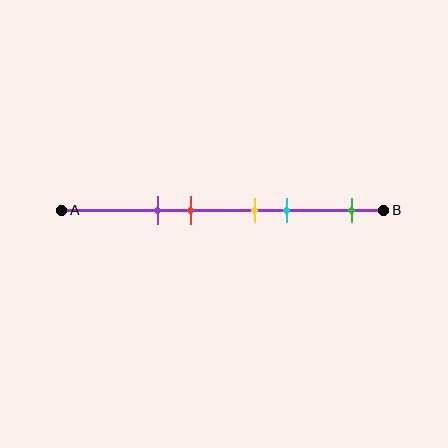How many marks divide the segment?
There are 5 marks dividing the segment.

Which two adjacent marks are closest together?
The yellow and cyan marks are the closest adjacent pair.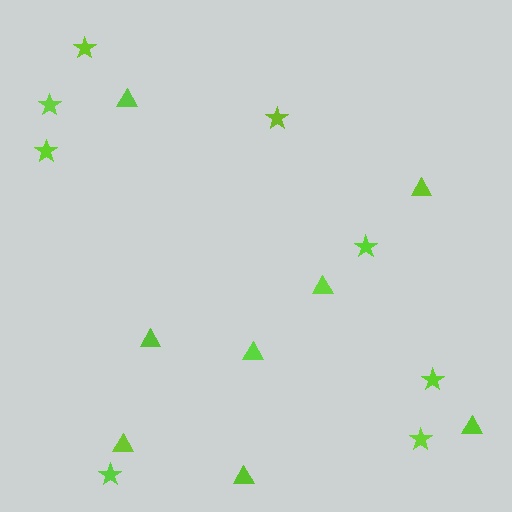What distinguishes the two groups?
There are 2 groups: one group of stars (8) and one group of triangles (8).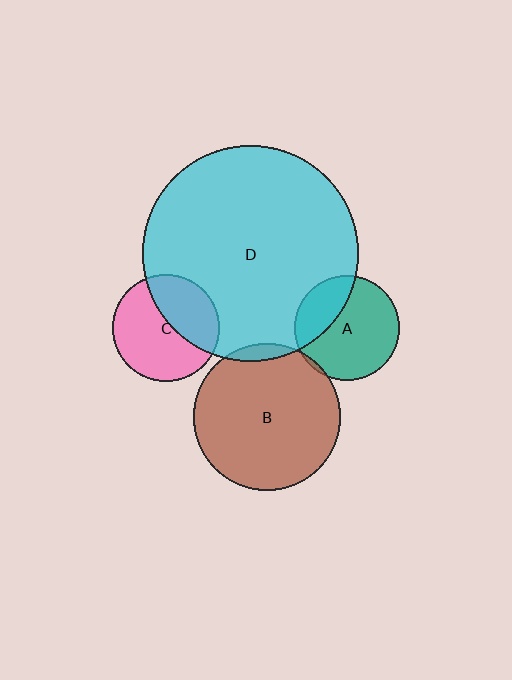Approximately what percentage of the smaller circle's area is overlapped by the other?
Approximately 30%.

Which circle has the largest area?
Circle D (cyan).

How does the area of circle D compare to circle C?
Approximately 4.1 times.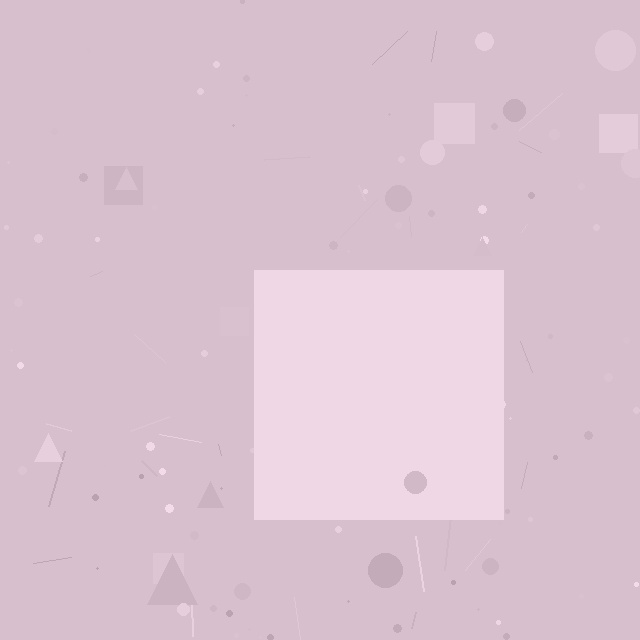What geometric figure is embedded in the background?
A square is embedded in the background.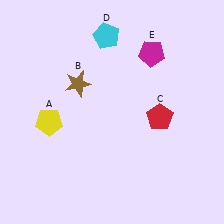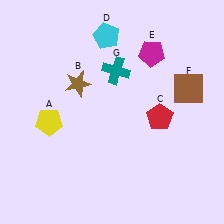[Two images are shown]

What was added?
A brown square (F), a teal cross (G) were added in Image 2.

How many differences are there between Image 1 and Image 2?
There are 2 differences between the two images.